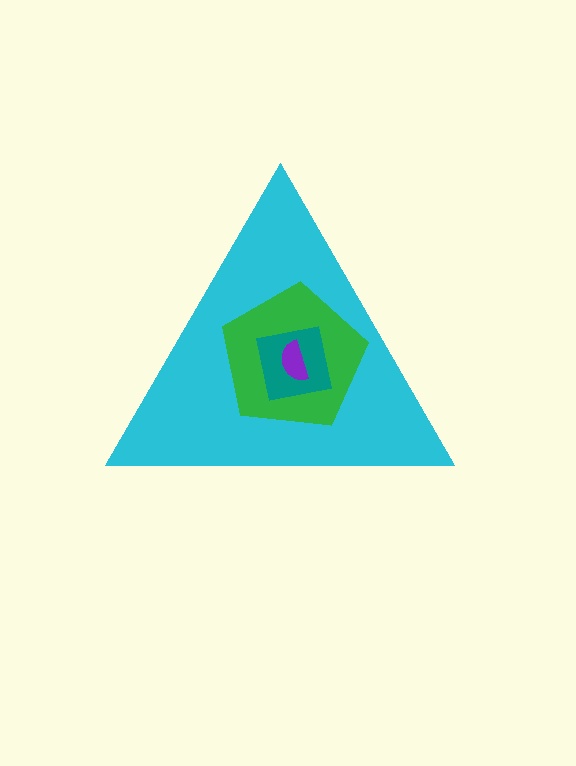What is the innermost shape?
The purple semicircle.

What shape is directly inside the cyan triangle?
The green pentagon.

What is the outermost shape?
The cyan triangle.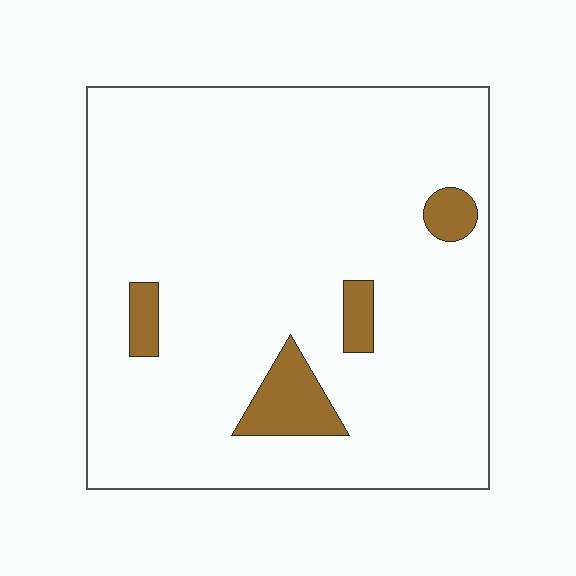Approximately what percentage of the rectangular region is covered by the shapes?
Approximately 10%.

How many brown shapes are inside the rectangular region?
4.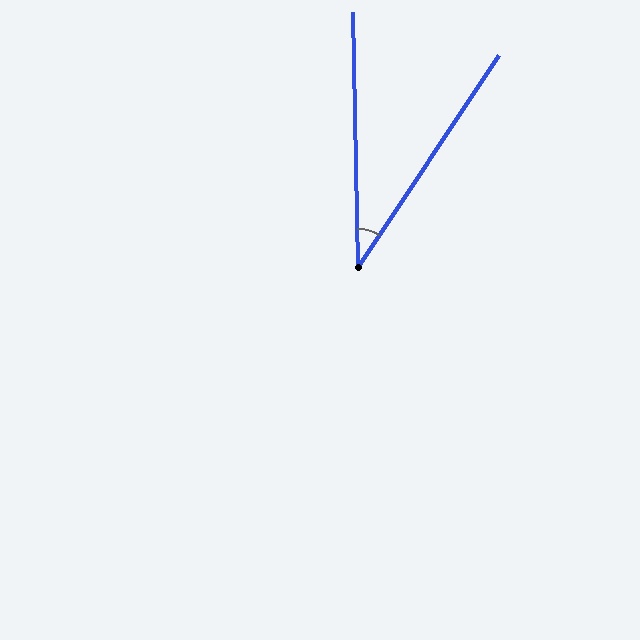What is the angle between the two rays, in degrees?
Approximately 35 degrees.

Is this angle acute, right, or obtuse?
It is acute.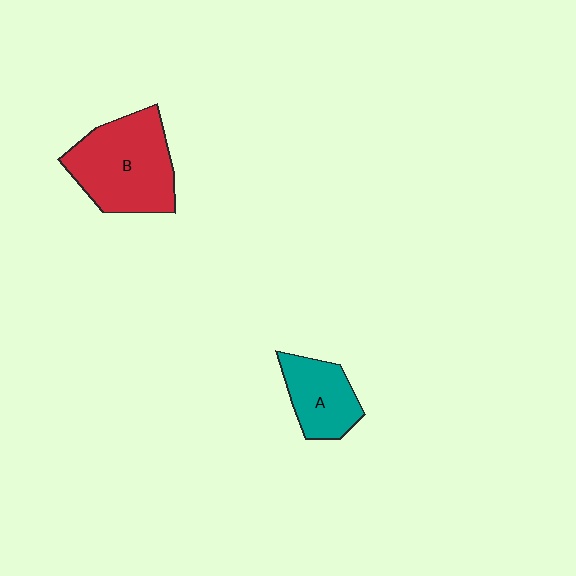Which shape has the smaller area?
Shape A (teal).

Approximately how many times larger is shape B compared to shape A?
Approximately 1.8 times.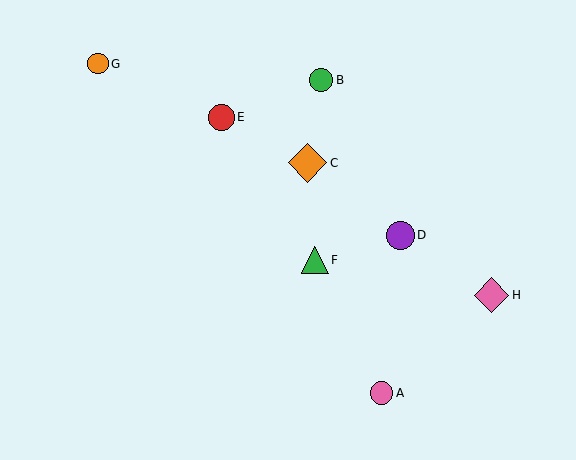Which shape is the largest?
The orange diamond (labeled C) is the largest.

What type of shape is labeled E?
Shape E is a red circle.